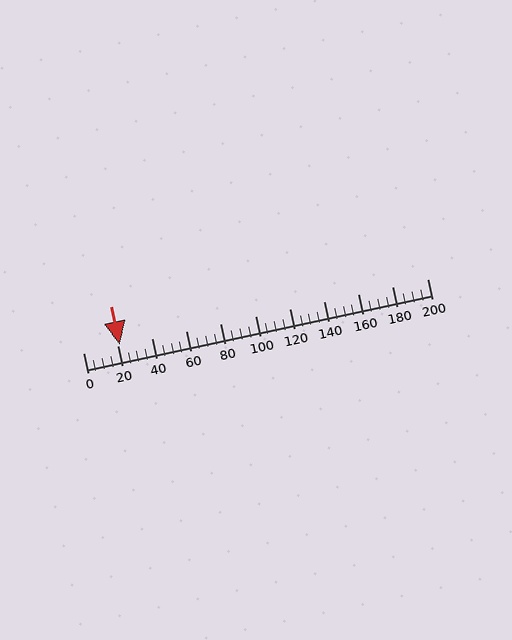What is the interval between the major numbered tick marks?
The major tick marks are spaced 20 units apart.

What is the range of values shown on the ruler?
The ruler shows values from 0 to 200.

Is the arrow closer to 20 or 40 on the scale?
The arrow is closer to 20.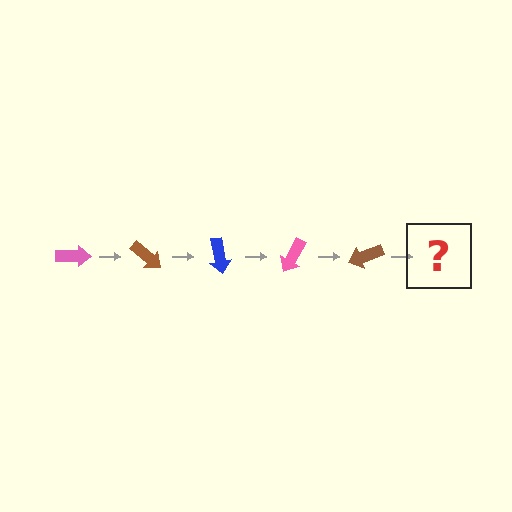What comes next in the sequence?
The next element should be a blue arrow, rotated 200 degrees from the start.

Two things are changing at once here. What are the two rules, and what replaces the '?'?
The two rules are that it rotates 40 degrees each step and the color cycles through pink, brown, and blue. The '?' should be a blue arrow, rotated 200 degrees from the start.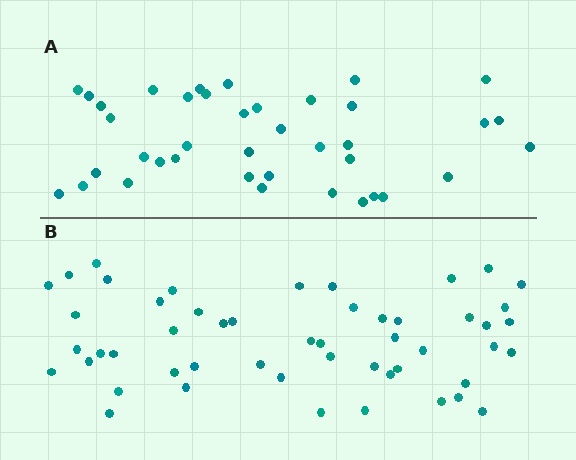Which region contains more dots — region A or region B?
Region B (the bottom region) has more dots.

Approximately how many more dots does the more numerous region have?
Region B has roughly 12 or so more dots than region A.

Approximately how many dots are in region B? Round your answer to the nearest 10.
About 50 dots. (The exact count is 51, which rounds to 50.)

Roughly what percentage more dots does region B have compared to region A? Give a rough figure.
About 30% more.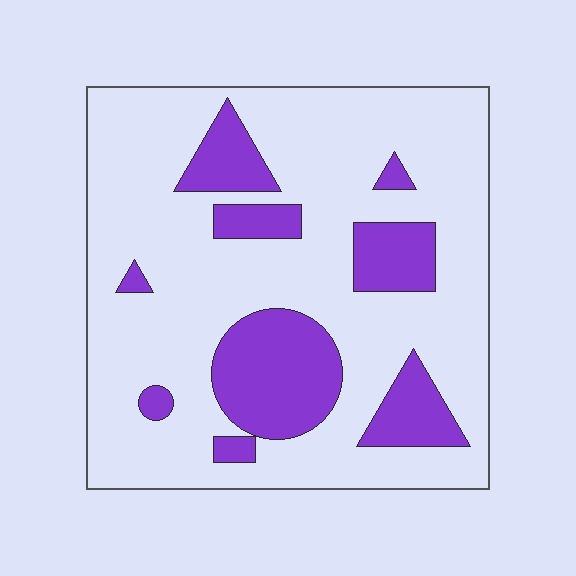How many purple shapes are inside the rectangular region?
9.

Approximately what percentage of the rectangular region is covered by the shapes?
Approximately 25%.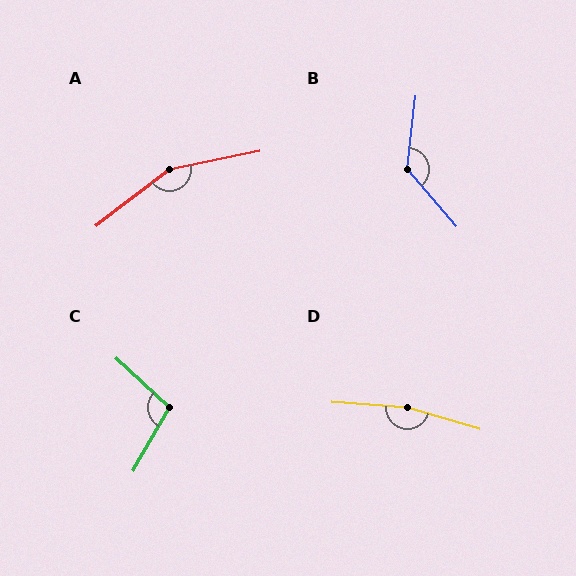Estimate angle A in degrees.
Approximately 154 degrees.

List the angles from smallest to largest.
C (103°), B (133°), A (154°), D (168°).